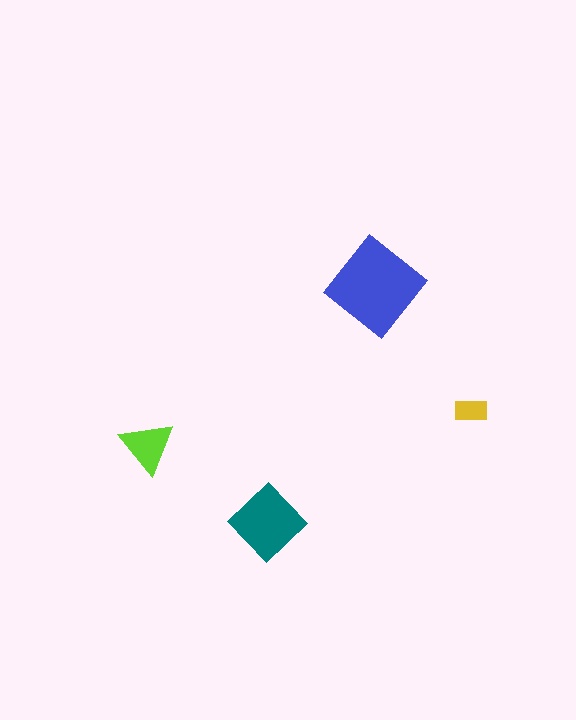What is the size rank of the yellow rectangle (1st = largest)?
4th.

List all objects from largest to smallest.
The blue diamond, the teal diamond, the lime triangle, the yellow rectangle.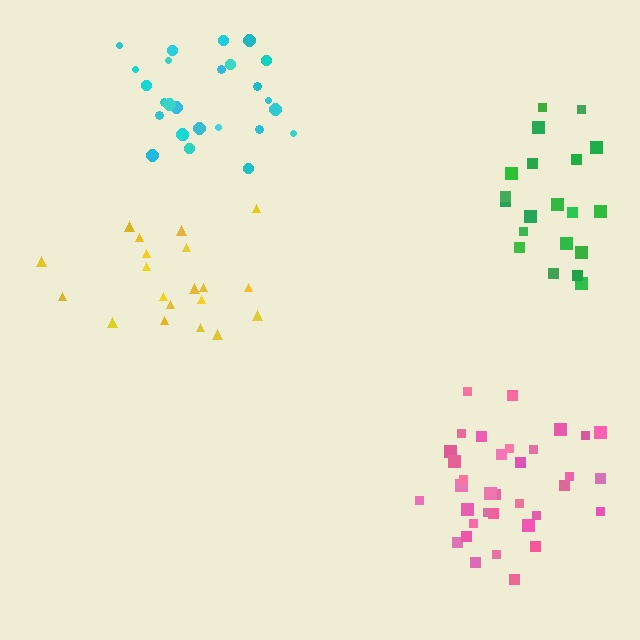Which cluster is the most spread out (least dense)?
Yellow.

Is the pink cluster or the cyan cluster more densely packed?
Pink.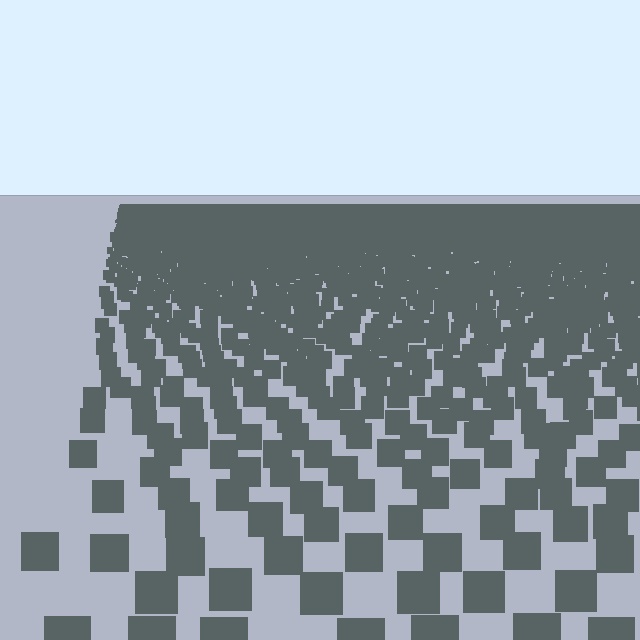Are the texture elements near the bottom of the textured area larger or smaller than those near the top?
Larger. Near the bottom, elements are closer to the viewer and appear at a bigger on-screen size.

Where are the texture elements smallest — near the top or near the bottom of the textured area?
Near the top.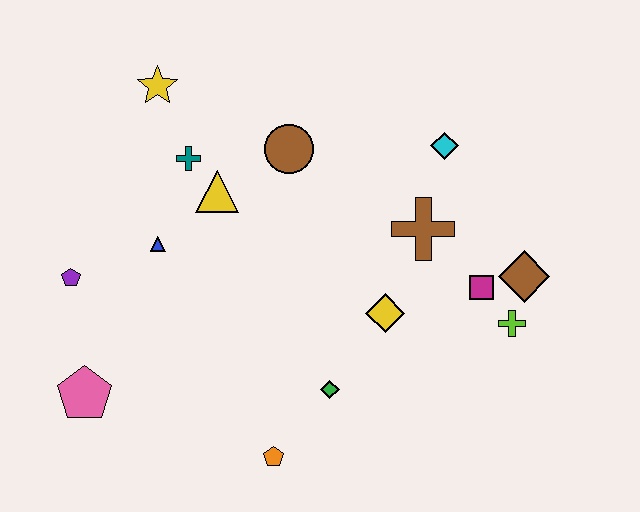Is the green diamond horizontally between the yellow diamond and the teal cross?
Yes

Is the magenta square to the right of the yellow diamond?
Yes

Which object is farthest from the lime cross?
The purple pentagon is farthest from the lime cross.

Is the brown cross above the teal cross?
No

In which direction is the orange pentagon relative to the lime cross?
The orange pentagon is to the left of the lime cross.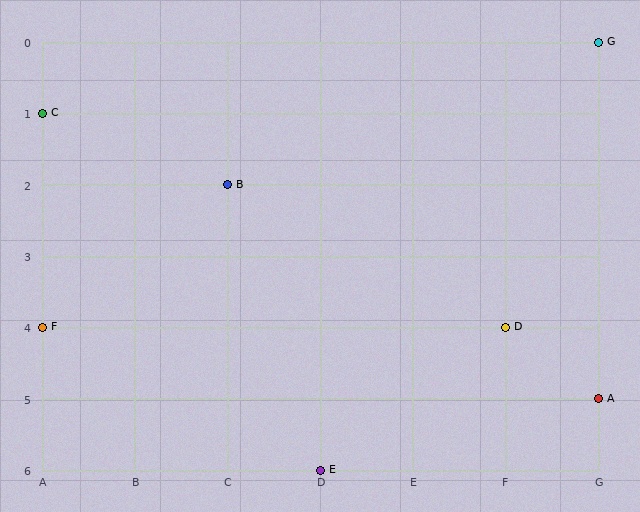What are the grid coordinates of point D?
Point D is at grid coordinates (F, 4).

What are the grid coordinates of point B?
Point B is at grid coordinates (C, 2).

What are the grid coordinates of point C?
Point C is at grid coordinates (A, 1).